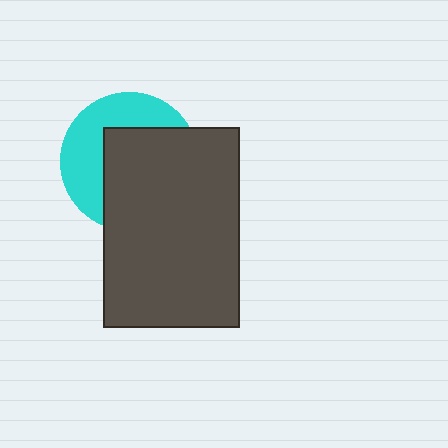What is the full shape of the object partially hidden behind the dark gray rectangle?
The partially hidden object is a cyan circle.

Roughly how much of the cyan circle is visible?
A small part of it is visible (roughly 43%).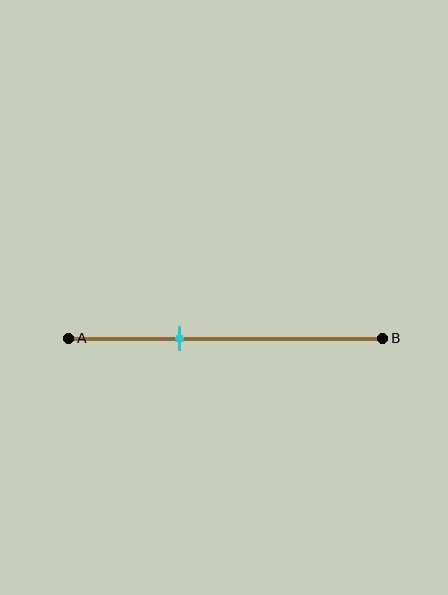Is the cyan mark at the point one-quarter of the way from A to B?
No, the mark is at about 35% from A, not at the 25% one-quarter point.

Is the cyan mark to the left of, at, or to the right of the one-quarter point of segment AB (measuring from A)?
The cyan mark is to the right of the one-quarter point of segment AB.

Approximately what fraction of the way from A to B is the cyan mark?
The cyan mark is approximately 35% of the way from A to B.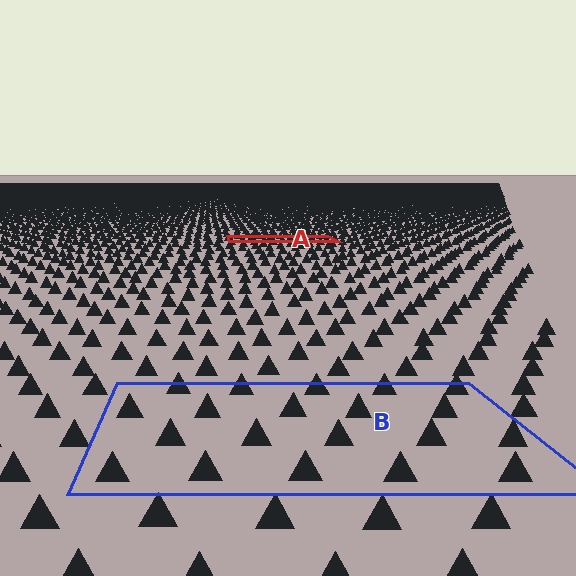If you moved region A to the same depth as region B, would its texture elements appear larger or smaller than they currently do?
They would appear larger. At a closer depth, the same texture elements are projected at a bigger on-screen size.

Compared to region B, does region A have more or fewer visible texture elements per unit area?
Region A has more texture elements per unit area — they are packed more densely because it is farther away.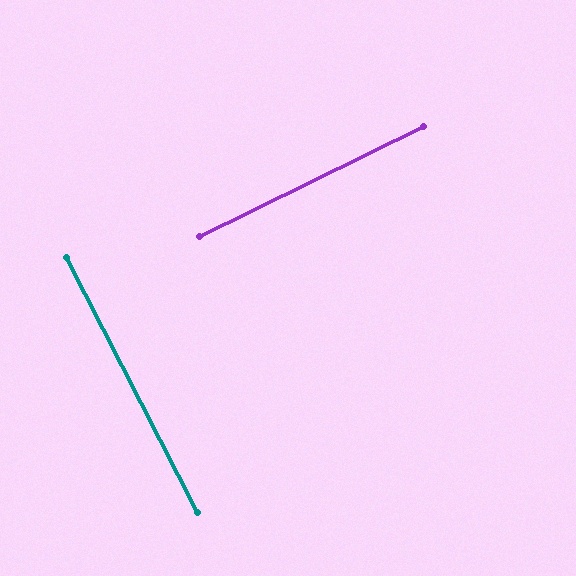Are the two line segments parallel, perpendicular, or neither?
Perpendicular — they meet at approximately 89°.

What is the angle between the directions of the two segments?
Approximately 89 degrees.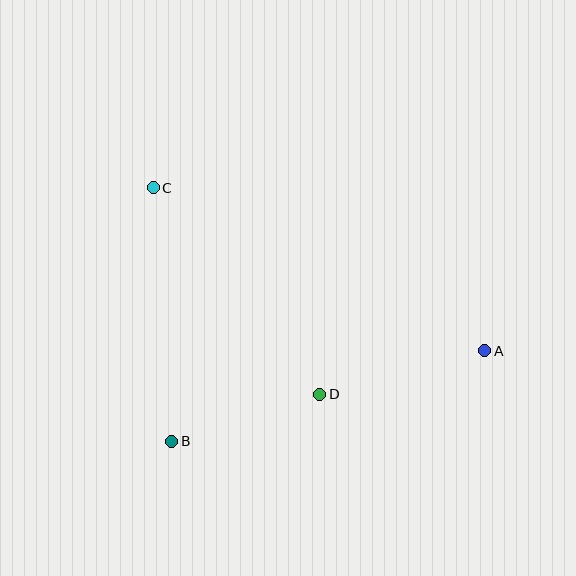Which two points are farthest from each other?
Points A and C are farthest from each other.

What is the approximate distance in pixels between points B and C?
The distance between B and C is approximately 254 pixels.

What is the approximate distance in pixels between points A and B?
The distance between A and B is approximately 326 pixels.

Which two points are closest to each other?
Points B and D are closest to each other.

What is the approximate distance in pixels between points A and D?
The distance between A and D is approximately 171 pixels.